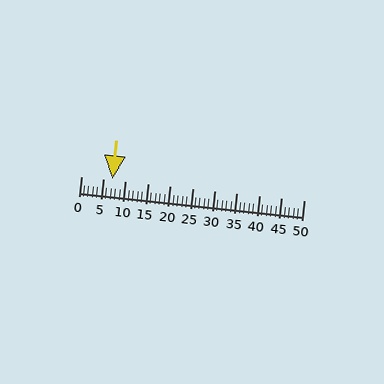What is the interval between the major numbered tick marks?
The major tick marks are spaced 5 units apart.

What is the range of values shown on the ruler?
The ruler shows values from 0 to 50.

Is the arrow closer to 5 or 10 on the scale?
The arrow is closer to 5.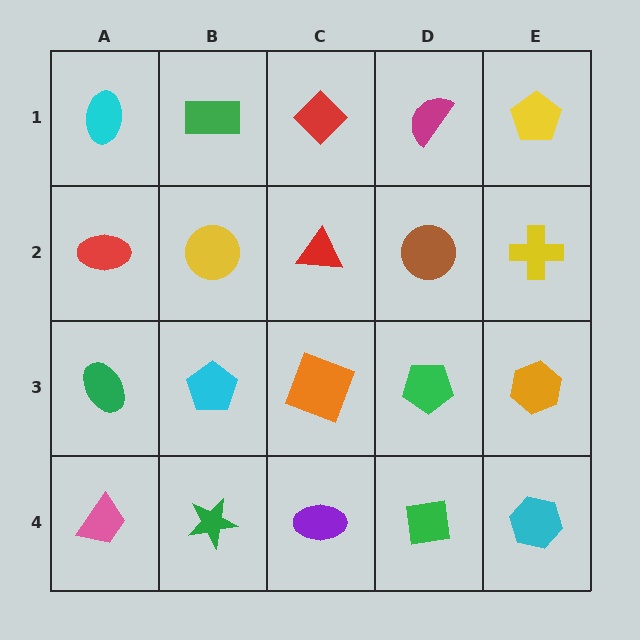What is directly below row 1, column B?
A yellow circle.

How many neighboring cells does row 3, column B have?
4.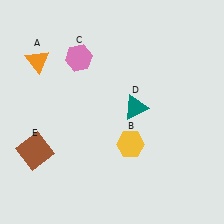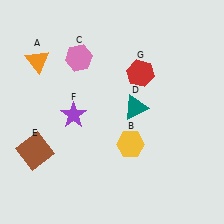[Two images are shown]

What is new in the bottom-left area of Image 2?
A purple star (F) was added in the bottom-left area of Image 2.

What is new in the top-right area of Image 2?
A red hexagon (G) was added in the top-right area of Image 2.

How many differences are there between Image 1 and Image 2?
There are 2 differences between the two images.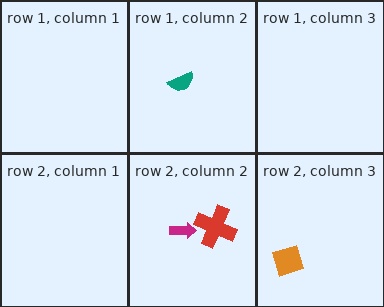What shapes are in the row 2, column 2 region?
The magenta arrow, the red cross.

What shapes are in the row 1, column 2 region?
The teal semicircle.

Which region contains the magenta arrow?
The row 2, column 2 region.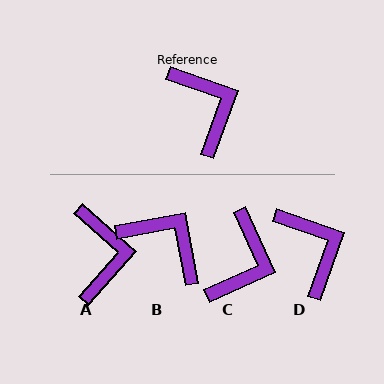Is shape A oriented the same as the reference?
No, it is off by about 22 degrees.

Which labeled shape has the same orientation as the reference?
D.